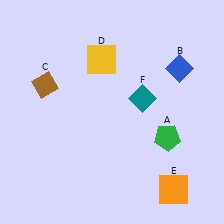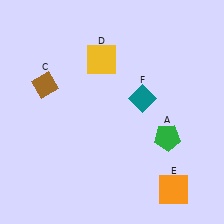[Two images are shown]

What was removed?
The blue diamond (B) was removed in Image 2.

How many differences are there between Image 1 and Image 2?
There is 1 difference between the two images.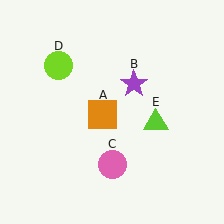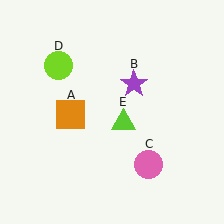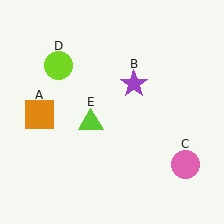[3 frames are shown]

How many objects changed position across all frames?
3 objects changed position: orange square (object A), pink circle (object C), lime triangle (object E).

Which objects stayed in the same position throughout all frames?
Purple star (object B) and lime circle (object D) remained stationary.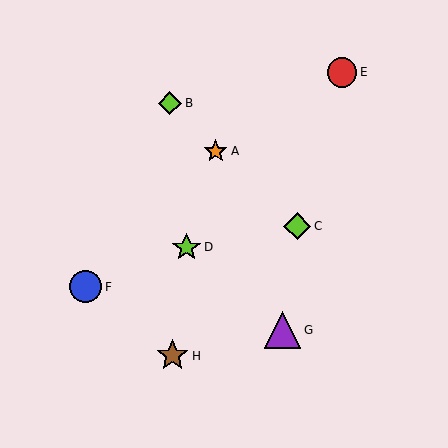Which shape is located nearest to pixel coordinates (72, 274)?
The blue circle (labeled F) at (86, 287) is nearest to that location.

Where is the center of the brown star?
The center of the brown star is at (173, 356).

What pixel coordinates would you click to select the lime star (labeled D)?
Click at (186, 247) to select the lime star D.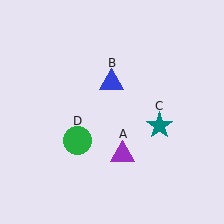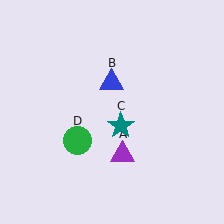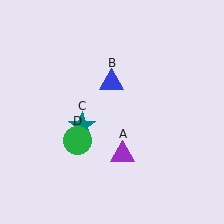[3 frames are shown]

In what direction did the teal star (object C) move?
The teal star (object C) moved left.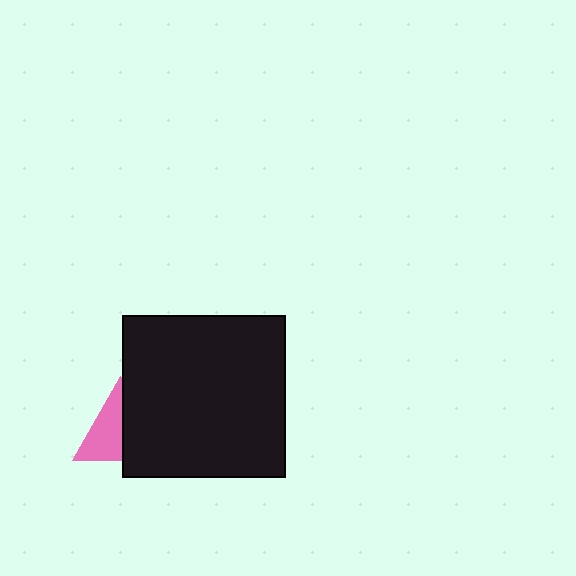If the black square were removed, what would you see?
You would see the complete pink triangle.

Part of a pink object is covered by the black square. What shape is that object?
It is a triangle.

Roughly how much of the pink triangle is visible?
About half of it is visible (roughly 52%).